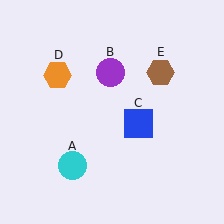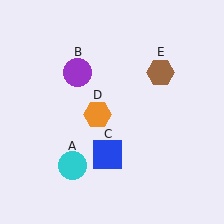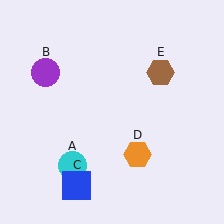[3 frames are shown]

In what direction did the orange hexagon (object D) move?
The orange hexagon (object D) moved down and to the right.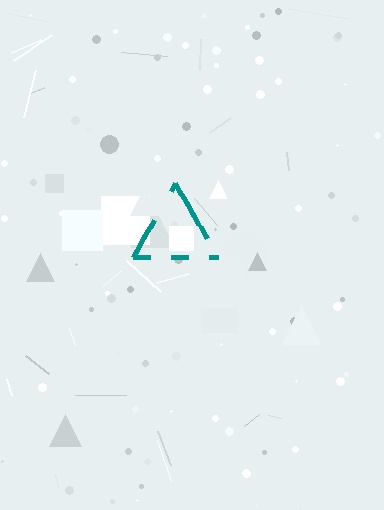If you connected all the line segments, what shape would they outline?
They would outline a triangle.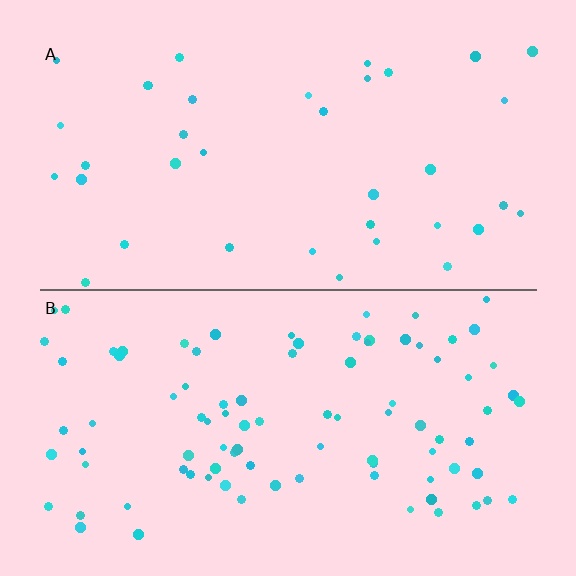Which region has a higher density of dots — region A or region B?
B (the bottom).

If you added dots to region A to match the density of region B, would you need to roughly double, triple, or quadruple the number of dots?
Approximately double.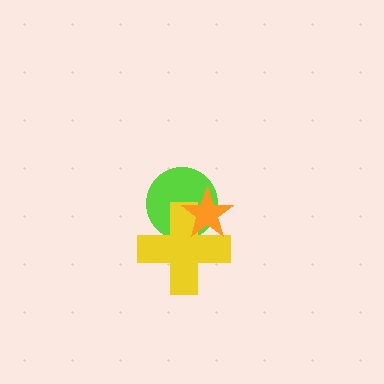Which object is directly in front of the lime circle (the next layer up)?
The yellow cross is directly in front of the lime circle.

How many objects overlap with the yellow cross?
2 objects overlap with the yellow cross.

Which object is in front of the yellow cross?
The orange star is in front of the yellow cross.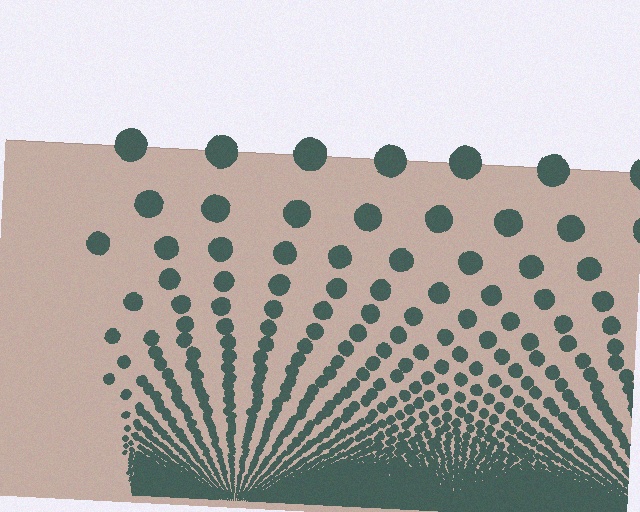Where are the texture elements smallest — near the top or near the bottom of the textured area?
Near the bottom.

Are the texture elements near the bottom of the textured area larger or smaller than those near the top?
Smaller. The gradient is inverted — elements near the bottom are smaller and denser.